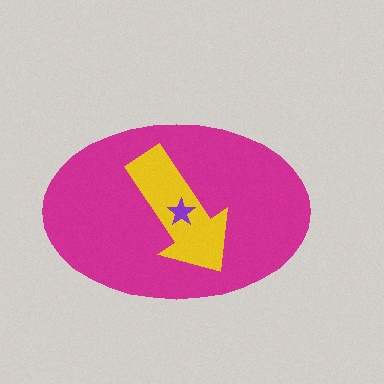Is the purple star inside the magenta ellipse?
Yes.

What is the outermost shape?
The magenta ellipse.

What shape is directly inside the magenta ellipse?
The yellow arrow.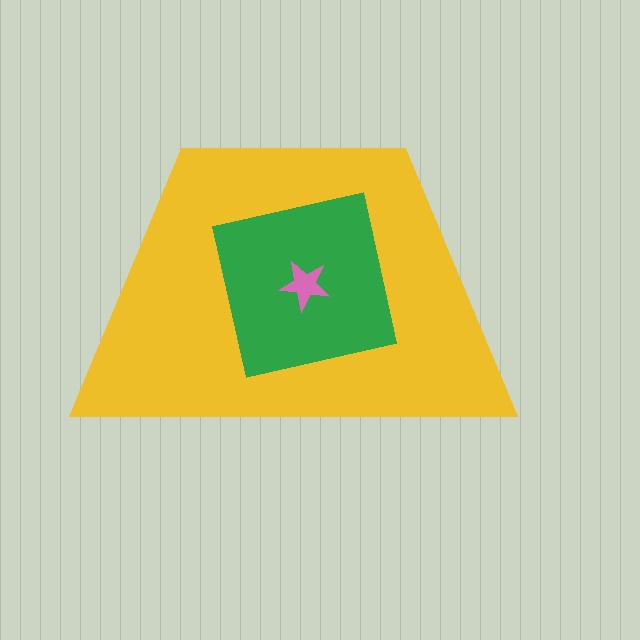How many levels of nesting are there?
3.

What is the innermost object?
The pink star.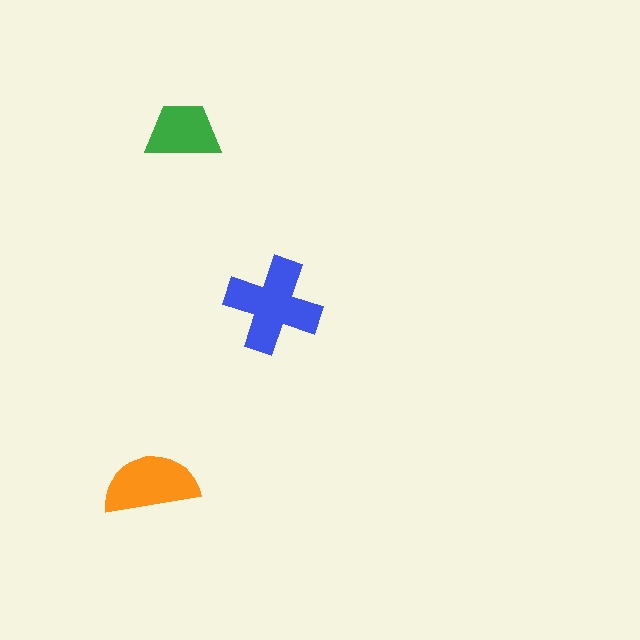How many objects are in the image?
There are 3 objects in the image.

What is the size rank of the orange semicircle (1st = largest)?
2nd.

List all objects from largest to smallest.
The blue cross, the orange semicircle, the green trapezoid.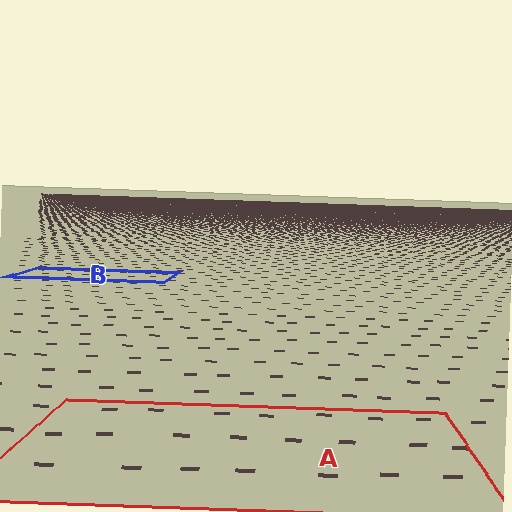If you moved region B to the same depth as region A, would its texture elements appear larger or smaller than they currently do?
They would appear larger. At a closer depth, the same texture elements are projected at a bigger on-screen size.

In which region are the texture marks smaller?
The texture marks are smaller in region B, because it is farther away.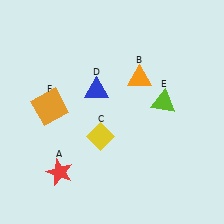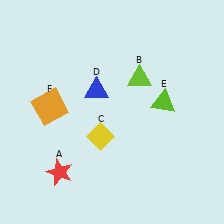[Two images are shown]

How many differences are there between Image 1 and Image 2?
There is 1 difference between the two images.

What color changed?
The triangle (B) changed from orange in Image 1 to lime in Image 2.